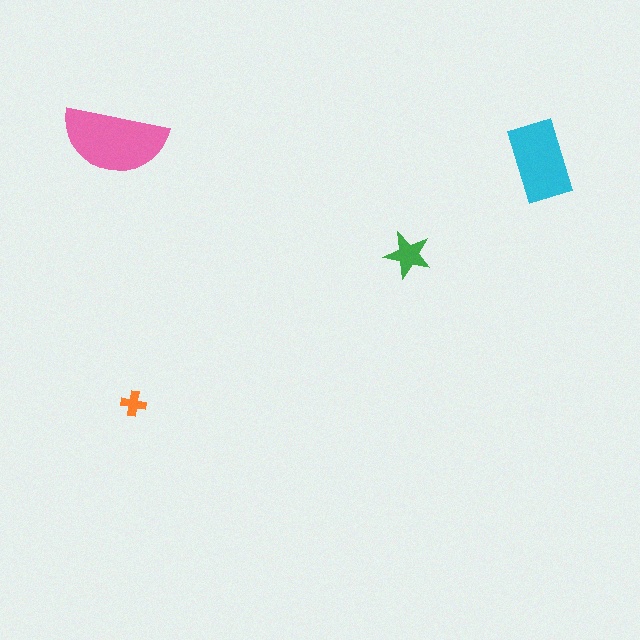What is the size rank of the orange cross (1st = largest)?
4th.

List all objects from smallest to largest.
The orange cross, the green star, the cyan rectangle, the pink semicircle.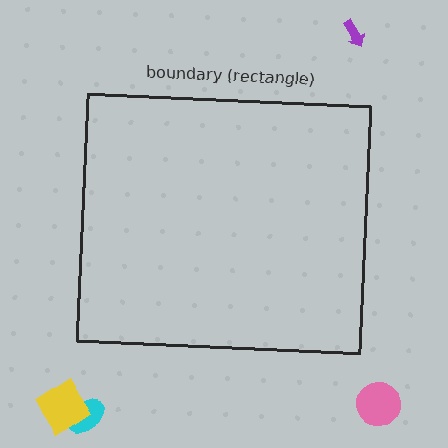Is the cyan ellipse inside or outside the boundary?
Outside.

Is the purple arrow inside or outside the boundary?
Outside.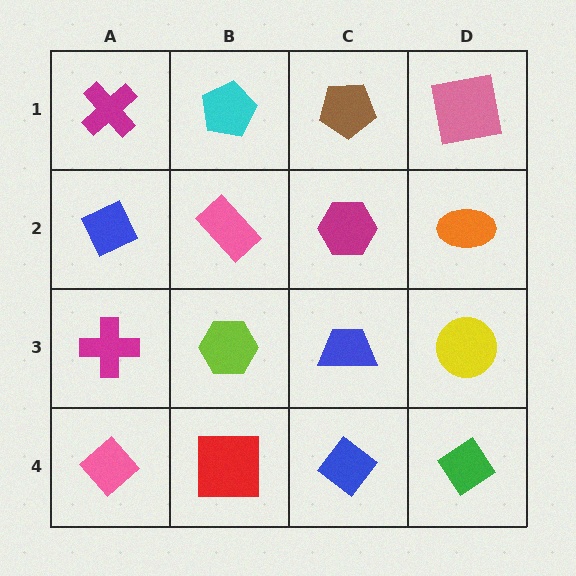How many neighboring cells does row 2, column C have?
4.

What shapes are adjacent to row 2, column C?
A brown pentagon (row 1, column C), a blue trapezoid (row 3, column C), a pink rectangle (row 2, column B), an orange ellipse (row 2, column D).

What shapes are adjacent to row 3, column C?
A magenta hexagon (row 2, column C), a blue diamond (row 4, column C), a lime hexagon (row 3, column B), a yellow circle (row 3, column D).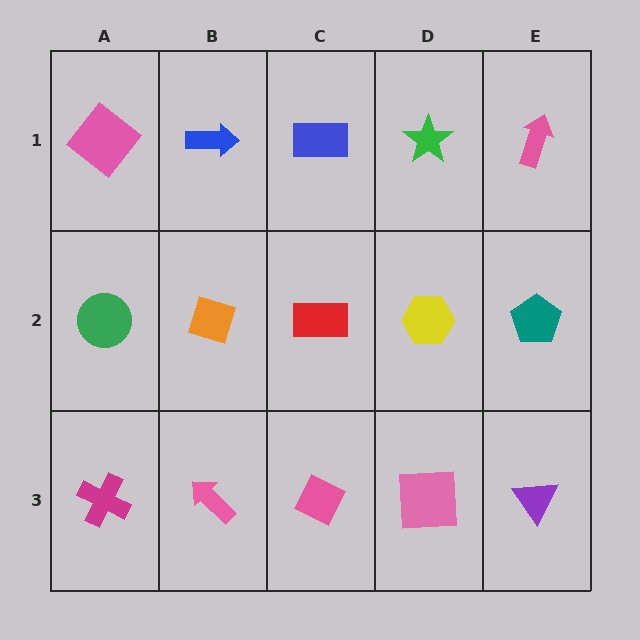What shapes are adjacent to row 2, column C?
A blue rectangle (row 1, column C), a pink diamond (row 3, column C), an orange diamond (row 2, column B), a yellow hexagon (row 2, column D).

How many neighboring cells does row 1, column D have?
3.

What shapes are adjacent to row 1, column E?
A teal pentagon (row 2, column E), a green star (row 1, column D).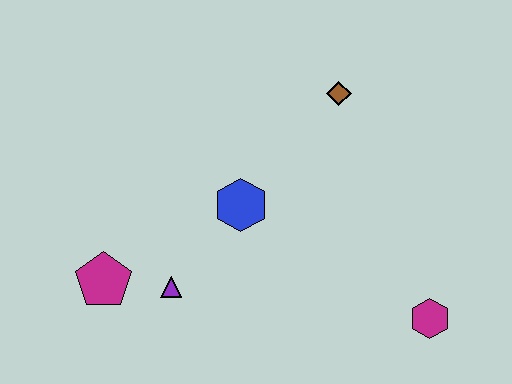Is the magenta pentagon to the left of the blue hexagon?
Yes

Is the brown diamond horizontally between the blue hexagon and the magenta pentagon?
No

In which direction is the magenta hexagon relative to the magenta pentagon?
The magenta hexagon is to the right of the magenta pentagon.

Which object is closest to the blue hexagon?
The purple triangle is closest to the blue hexagon.